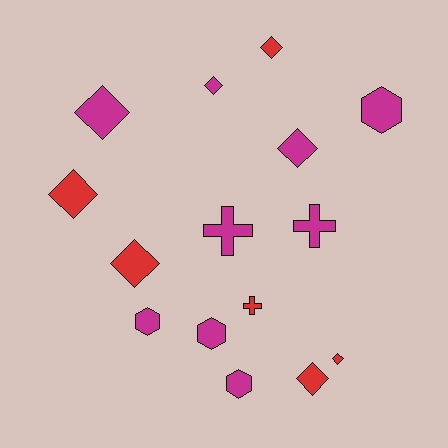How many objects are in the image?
There are 15 objects.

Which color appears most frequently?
Magenta, with 9 objects.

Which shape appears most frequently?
Diamond, with 8 objects.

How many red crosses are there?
There is 1 red cross.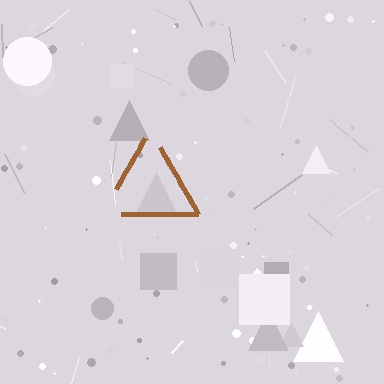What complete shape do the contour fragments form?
The contour fragments form a triangle.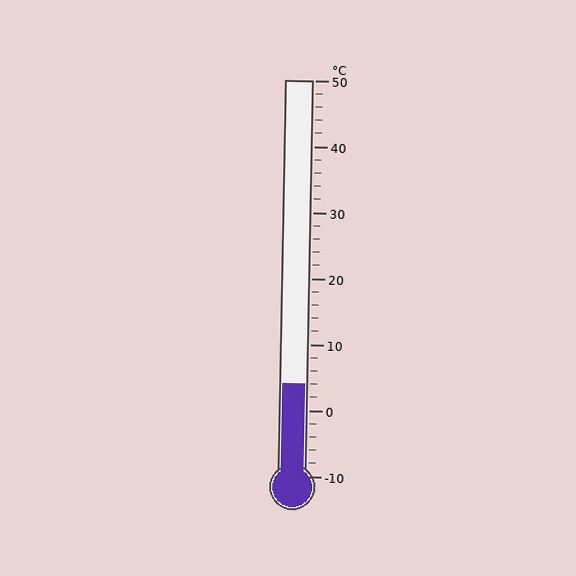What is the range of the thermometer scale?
The thermometer scale ranges from -10°C to 50°C.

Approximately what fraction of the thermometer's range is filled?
The thermometer is filled to approximately 25% of its range.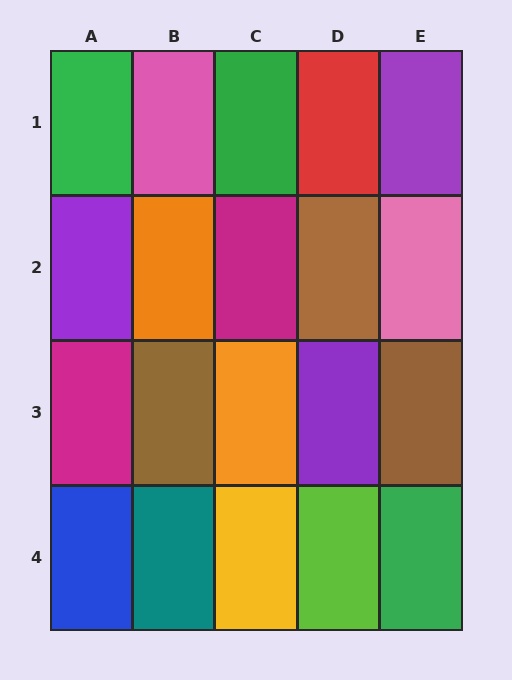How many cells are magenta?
2 cells are magenta.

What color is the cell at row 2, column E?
Pink.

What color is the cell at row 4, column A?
Blue.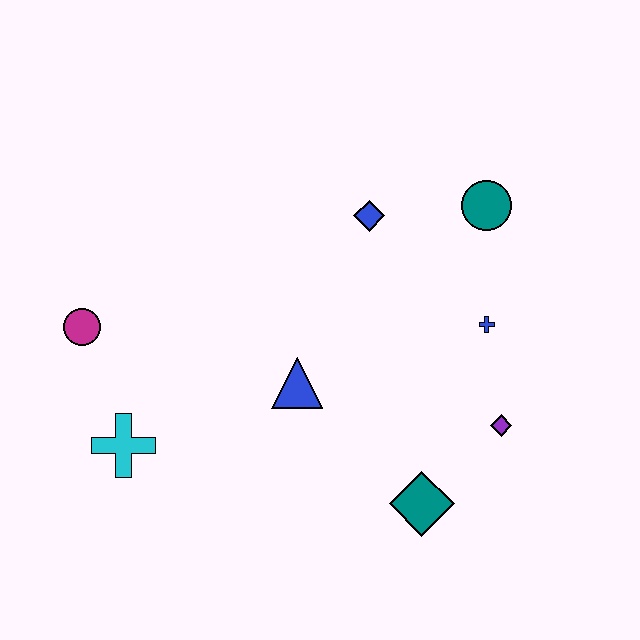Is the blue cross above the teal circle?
No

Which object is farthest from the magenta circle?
The purple diamond is farthest from the magenta circle.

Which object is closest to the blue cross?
The purple diamond is closest to the blue cross.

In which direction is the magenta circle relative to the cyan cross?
The magenta circle is above the cyan cross.